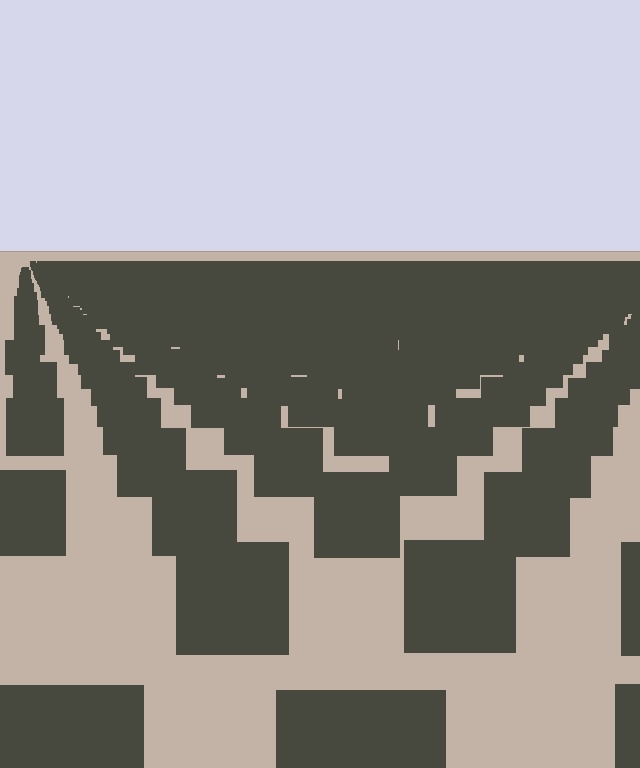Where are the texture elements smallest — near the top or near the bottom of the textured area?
Near the top.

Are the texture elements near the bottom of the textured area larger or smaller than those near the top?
Larger. Near the bottom, elements are closer to the viewer and appear at a bigger on-screen size.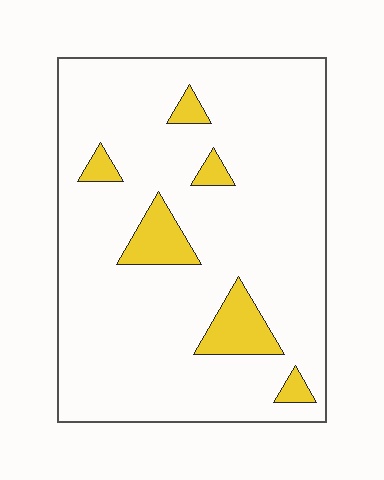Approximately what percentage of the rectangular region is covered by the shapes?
Approximately 10%.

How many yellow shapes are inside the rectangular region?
6.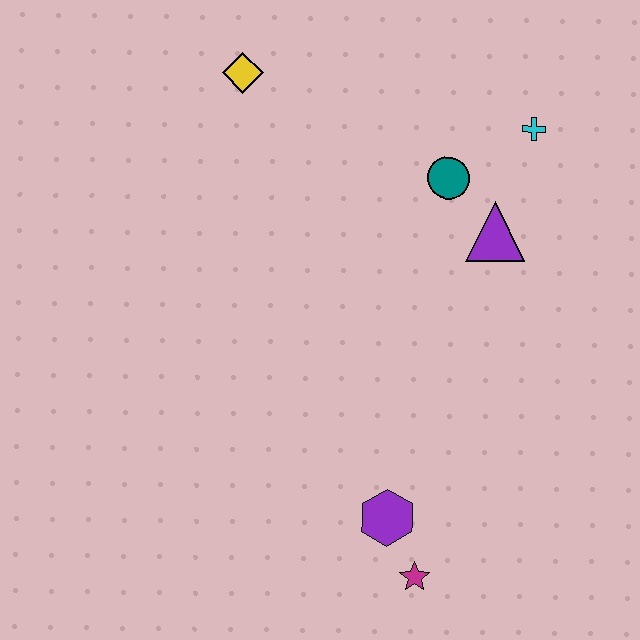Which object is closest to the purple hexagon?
The magenta star is closest to the purple hexagon.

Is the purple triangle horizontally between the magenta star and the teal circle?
No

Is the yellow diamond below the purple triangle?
No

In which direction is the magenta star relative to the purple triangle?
The magenta star is below the purple triangle.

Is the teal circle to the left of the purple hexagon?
No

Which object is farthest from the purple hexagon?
The yellow diamond is farthest from the purple hexagon.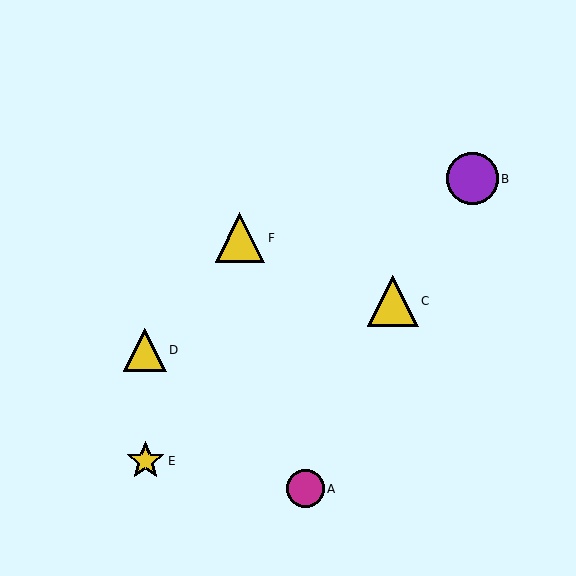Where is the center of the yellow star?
The center of the yellow star is at (145, 461).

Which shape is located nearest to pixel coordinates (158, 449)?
The yellow star (labeled E) at (145, 461) is nearest to that location.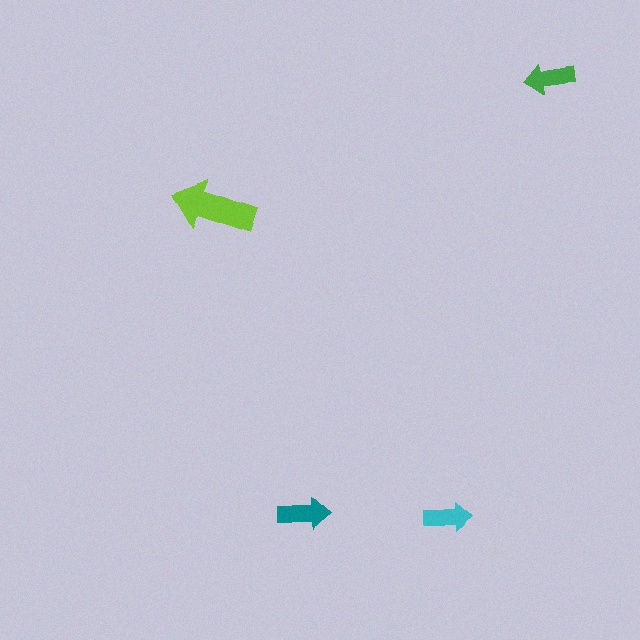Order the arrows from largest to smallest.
the lime one, the teal one, the green one, the cyan one.